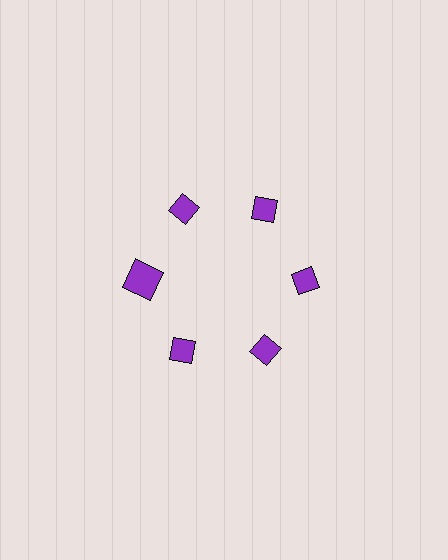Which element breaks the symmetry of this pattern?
The purple square at roughly the 9 o'clock position breaks the symmetry. All other shapes are purple diamonds.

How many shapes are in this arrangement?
There are 6 shapes arranged in a ring pattern.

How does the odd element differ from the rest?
It has a different shape: square instead of diamond.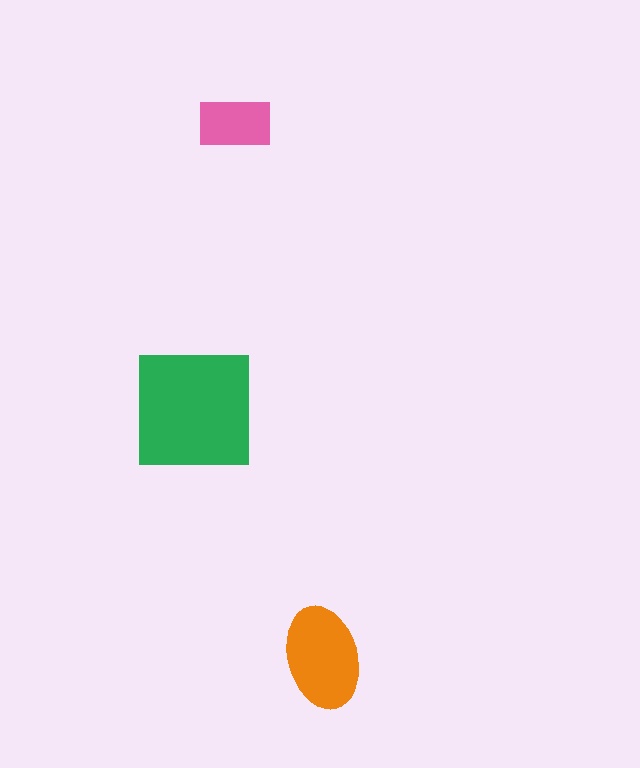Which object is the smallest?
The pink rectangle.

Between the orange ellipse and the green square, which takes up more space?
The green square.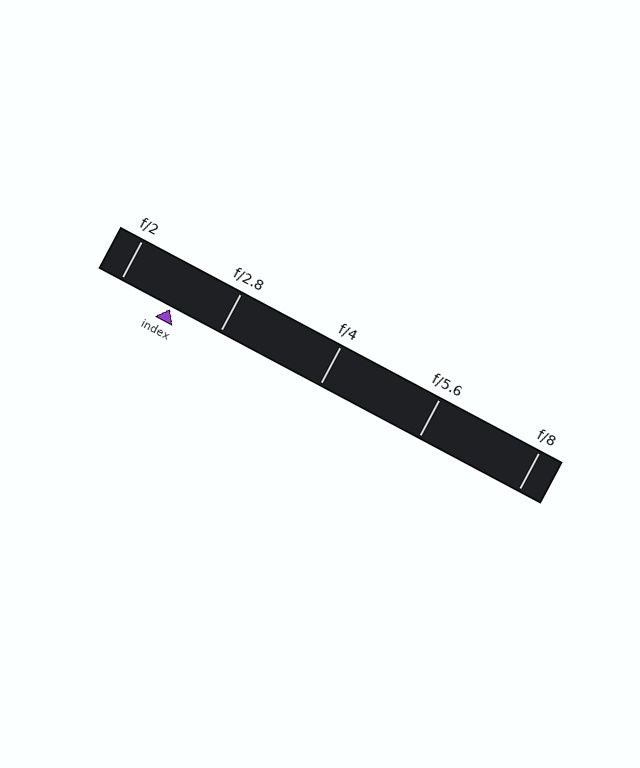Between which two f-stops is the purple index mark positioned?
The index mark is between f/2 and f/2.8.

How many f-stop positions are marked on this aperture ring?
There are 5 f-stop positions marked.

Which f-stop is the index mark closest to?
The index mark is closest to f/2.8.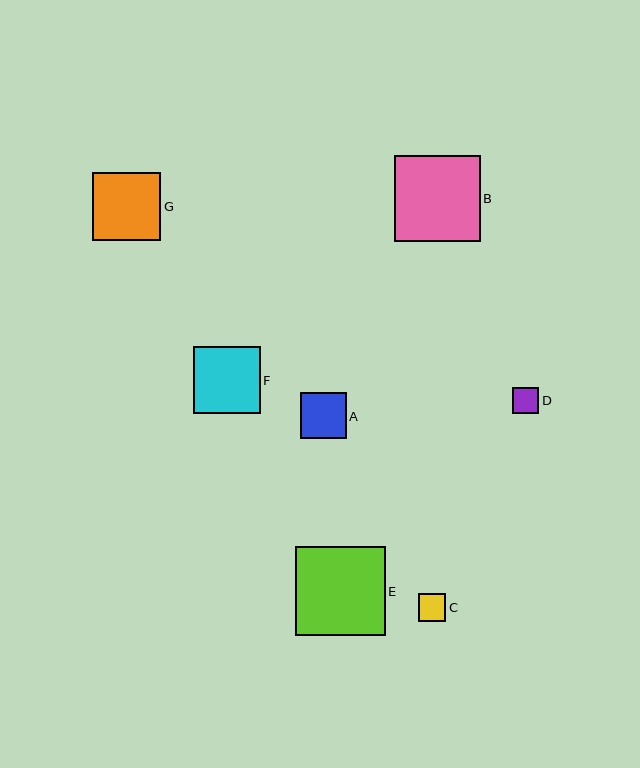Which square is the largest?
Square E is the largest with a size of approximately 89 pixels.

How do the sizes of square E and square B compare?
Square E and square B are approximately the same size.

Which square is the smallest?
Square D is the smallest with a size of approximately 26 pixels.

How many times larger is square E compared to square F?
Square E is approximately 1.3 times the size of square F.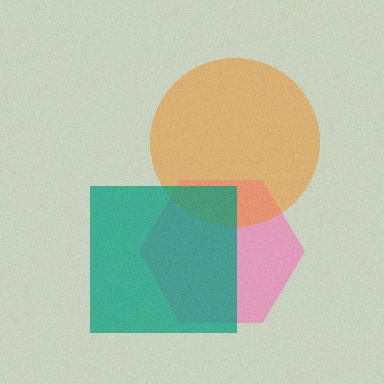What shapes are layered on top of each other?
The layered shapes are: a pink hexagon, an orange circle, a teal square.